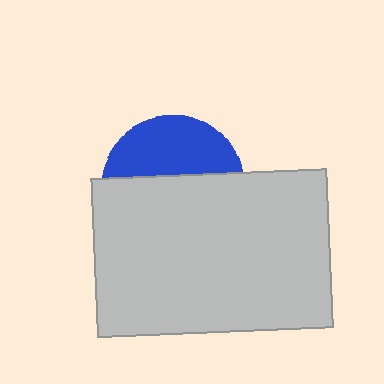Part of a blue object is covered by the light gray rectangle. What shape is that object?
It is a circle.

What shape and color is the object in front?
The object in front is a light gray rectangle.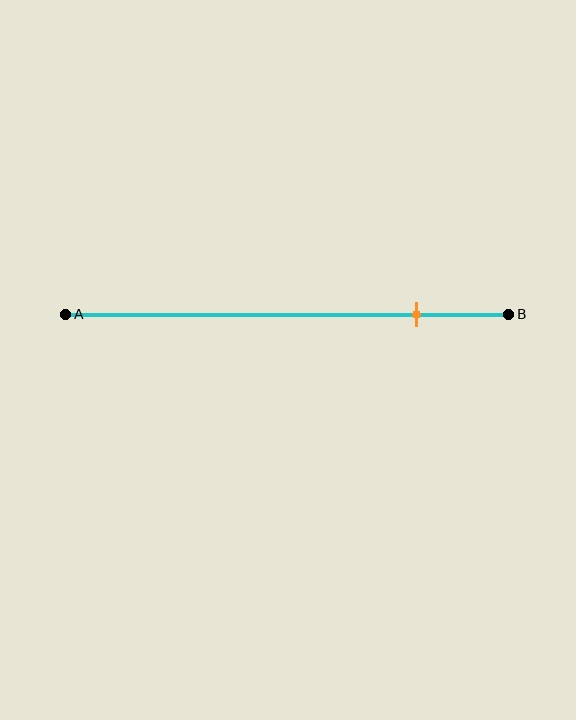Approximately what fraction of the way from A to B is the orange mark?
The orange mark is approximately 80% of the way from A to B.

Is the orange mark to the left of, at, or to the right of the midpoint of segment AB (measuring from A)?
The orange mark is to the right of the midpoint of segment AB.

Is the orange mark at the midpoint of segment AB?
No, the mark is at about 80% from A, not at the 50% midpoint.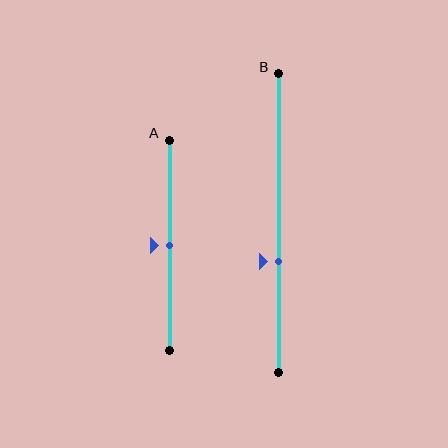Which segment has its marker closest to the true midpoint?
Segment A has its marker closest to the true midpoint.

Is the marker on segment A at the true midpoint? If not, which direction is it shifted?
Yes, the marker on segment A is at the true midpoint.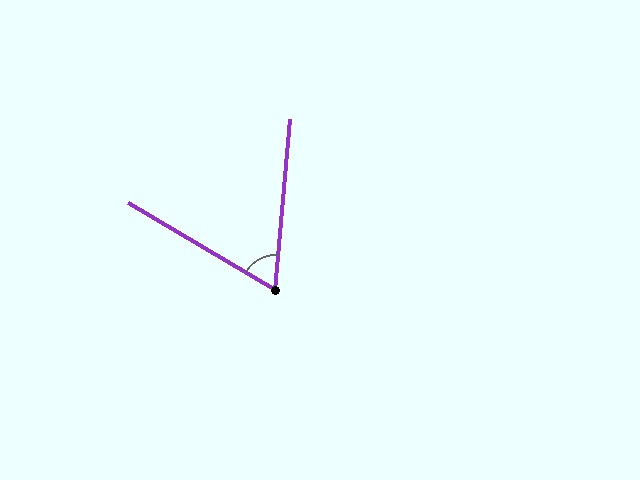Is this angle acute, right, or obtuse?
It is acute.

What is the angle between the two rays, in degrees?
Approximately 64 degrees.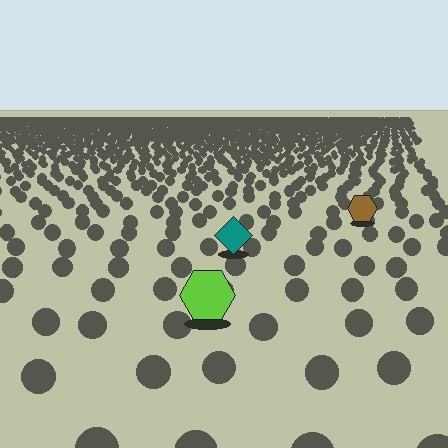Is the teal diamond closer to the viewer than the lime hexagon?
No. The lime hexagon is closer — you can tell from the texture gradient: the ground texture is coarser near it.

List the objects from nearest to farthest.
From nearest to farthest: the lime hexagon, the teal diamond, the brown hexagon.